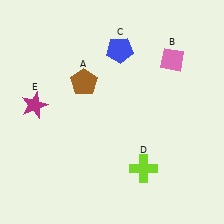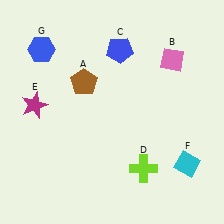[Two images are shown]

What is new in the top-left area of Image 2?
A blue hexagon (G) was added in the top-left area of Image 2.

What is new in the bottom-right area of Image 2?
A cyan diamond (F) was added in the bottom-right area of Image 2.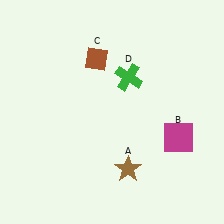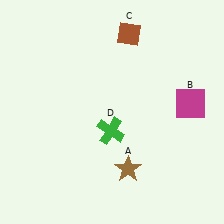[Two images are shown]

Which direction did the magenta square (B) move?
The magenta square (B) moved up.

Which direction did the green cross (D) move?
The green cross (D) moved down.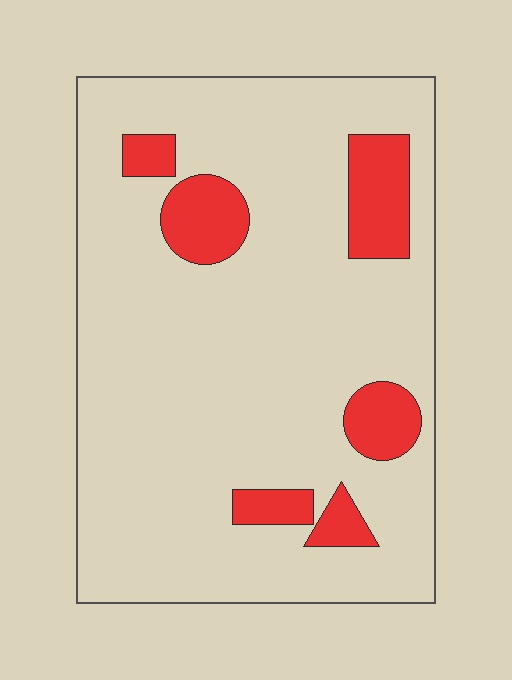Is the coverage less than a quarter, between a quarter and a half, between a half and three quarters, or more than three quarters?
Less than a quarter.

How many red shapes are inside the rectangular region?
6.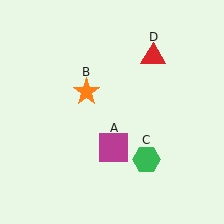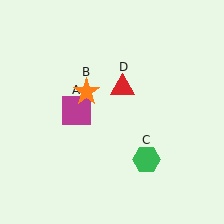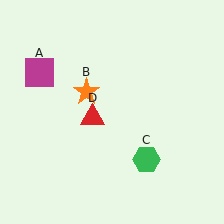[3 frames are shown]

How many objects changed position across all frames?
2 objects changed position: magenta square (object A), red triangle (object D).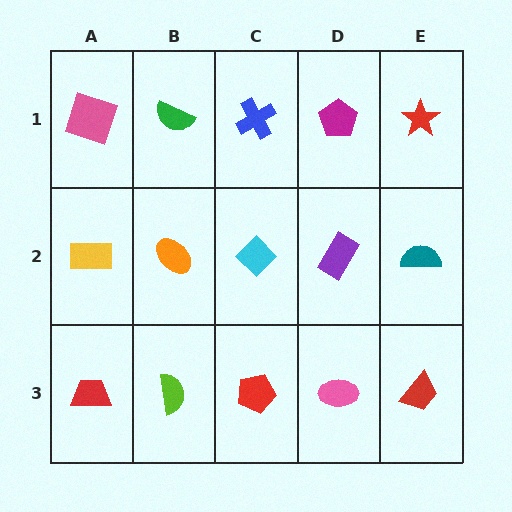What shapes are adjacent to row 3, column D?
A purple rectangle (row 2, column D), a red pentagon (row 3, column C), a red trapezoid (row 3, column E).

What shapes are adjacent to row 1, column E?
A teal semicircle (row 2, column E), a magenta pentagon (row 1, column D).